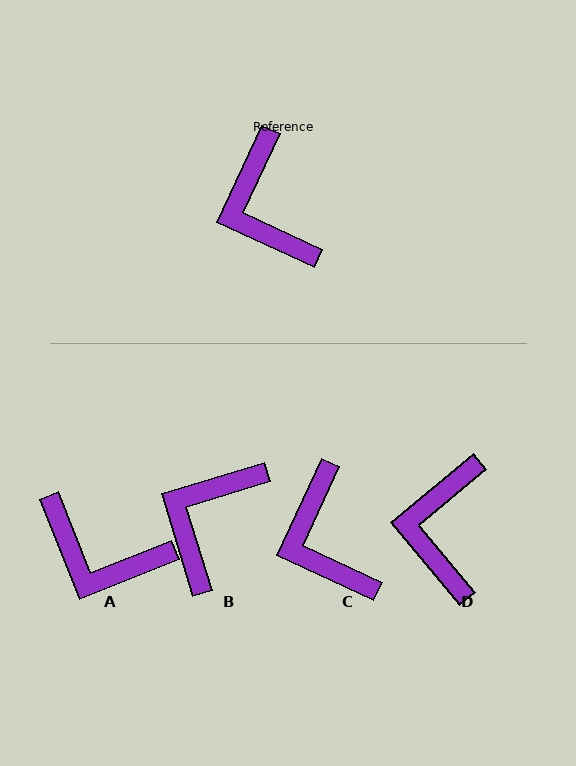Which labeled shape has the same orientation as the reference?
C.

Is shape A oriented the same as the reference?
No, it is off by about 46 degrees.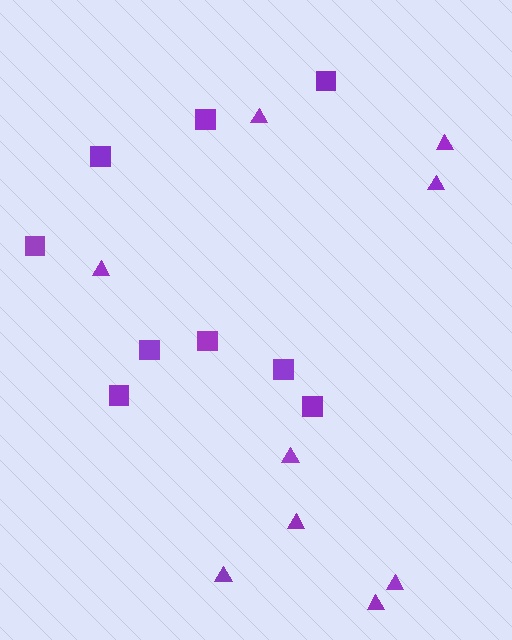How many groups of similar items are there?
There are 2 groups: one group of squares (9) and one group of triangles (9).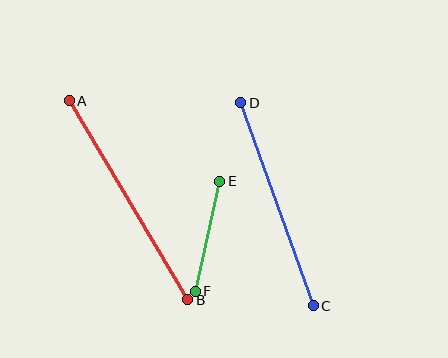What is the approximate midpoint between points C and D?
The midpoint is at approximately (277, 204) pixels.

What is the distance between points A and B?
The distance is approximately 231 pixels.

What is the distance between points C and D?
The distance is approximately 215 pixels.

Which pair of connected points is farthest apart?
Points A and B are farthest apart.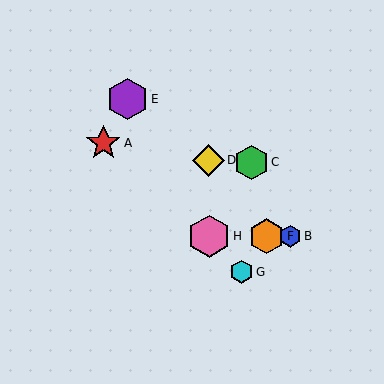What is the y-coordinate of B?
Object B is at y≈236.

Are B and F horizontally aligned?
Yes, both are at y≈236.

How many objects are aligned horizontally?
3 objects (B, F, H) are aligned horizontally.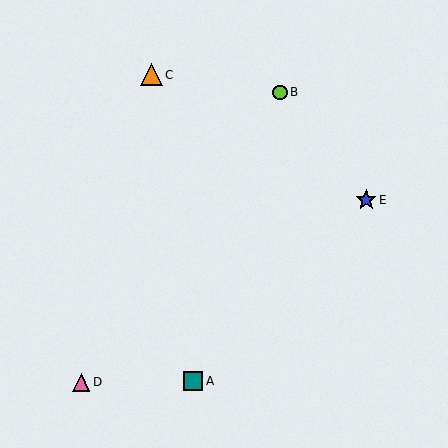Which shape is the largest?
The orange triangle (labeled C) is the largest.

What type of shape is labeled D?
Shape D is a pink triangle.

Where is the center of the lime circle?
The center of the lime circle is at (280, 92).